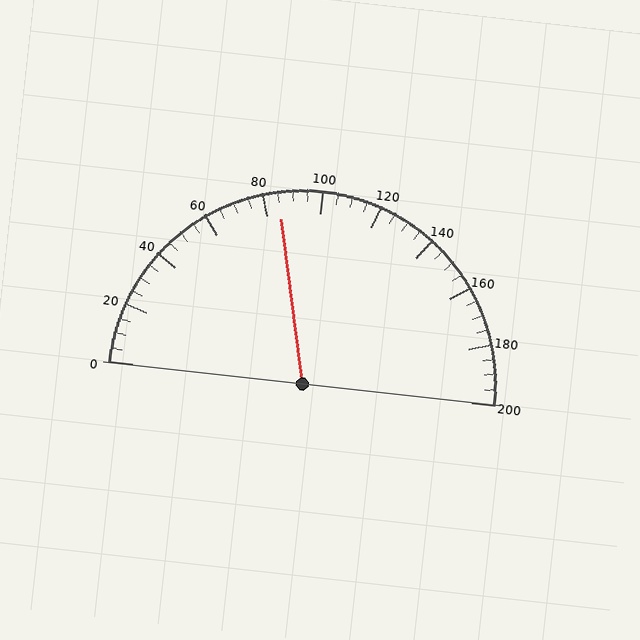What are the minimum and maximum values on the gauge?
The gauge ranges from 0 to 200.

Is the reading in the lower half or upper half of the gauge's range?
The reading is in the lower half of the range (0 to 200).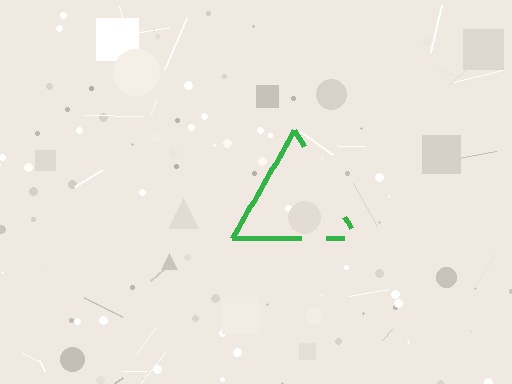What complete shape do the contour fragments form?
The contour fragments form a triangle.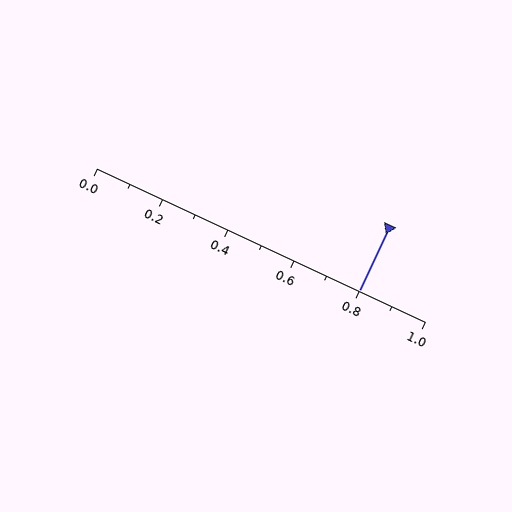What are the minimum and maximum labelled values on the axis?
The axis runs from 0.0 to 1.0.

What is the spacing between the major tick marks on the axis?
The major ticks are spaced 0.2 apart.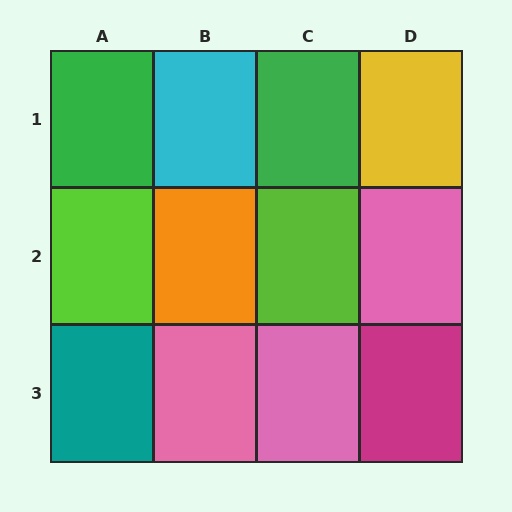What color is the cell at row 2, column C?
Lime.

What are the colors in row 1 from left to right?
Green, cyan, green, yellow.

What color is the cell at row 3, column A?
Teal.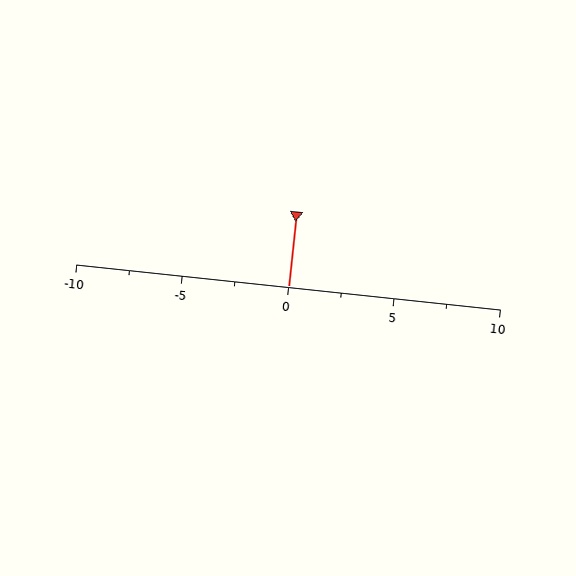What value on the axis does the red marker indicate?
The marker indicates approximately 0.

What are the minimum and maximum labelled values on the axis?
The axis runs from -10 to 10.